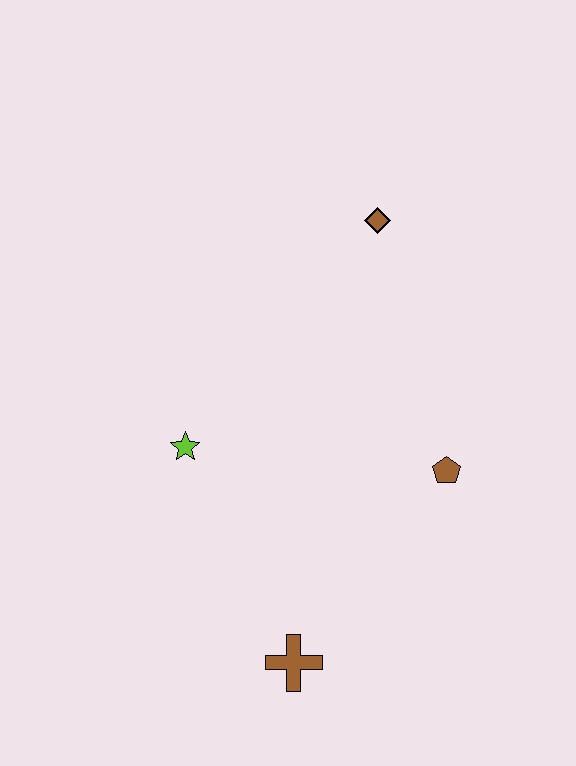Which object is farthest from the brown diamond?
The brown cross is farthest from the brown diamond.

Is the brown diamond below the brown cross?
No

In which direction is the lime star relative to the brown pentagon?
The lime star is to the left of the brown pentagon.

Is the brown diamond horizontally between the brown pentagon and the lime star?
Yes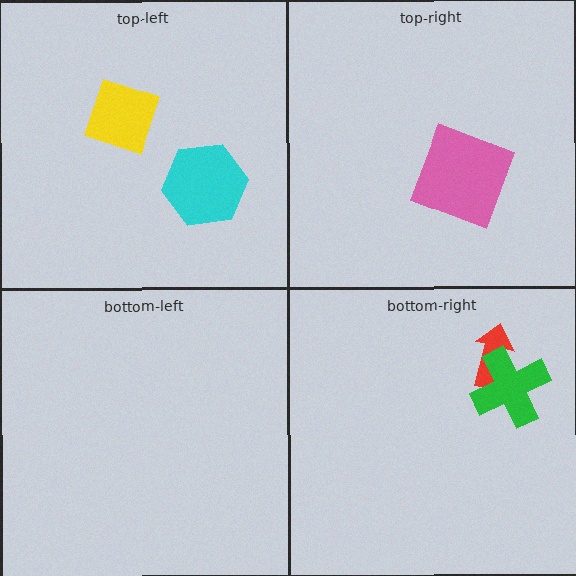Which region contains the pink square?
The top-right region.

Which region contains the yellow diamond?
The top-left region.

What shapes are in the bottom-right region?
The red arrow, the green cross.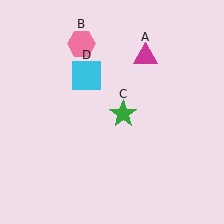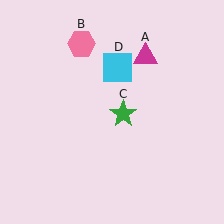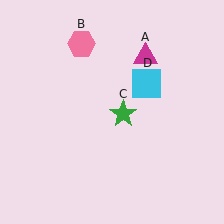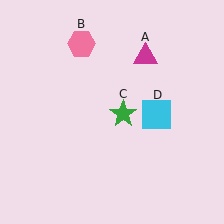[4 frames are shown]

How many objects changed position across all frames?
1 object changed position: cyan square (object D).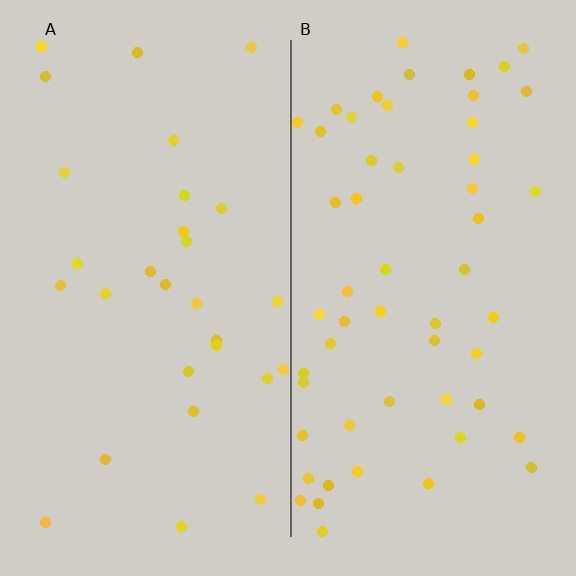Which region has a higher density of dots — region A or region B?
B (the right).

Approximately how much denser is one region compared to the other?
Approximately 1.9× — region B over region A.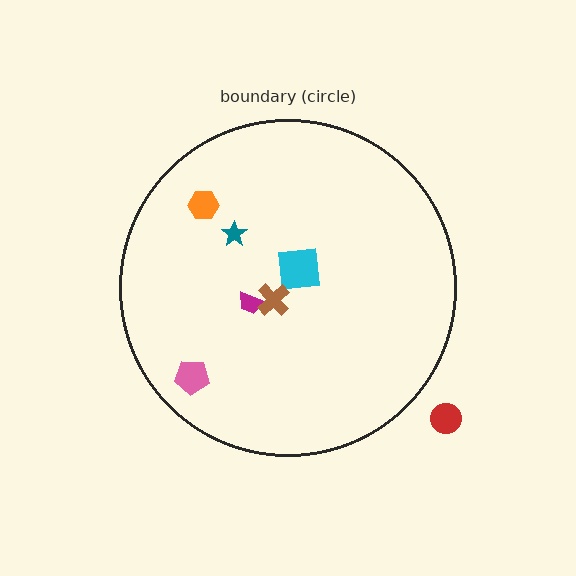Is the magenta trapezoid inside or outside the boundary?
Inside.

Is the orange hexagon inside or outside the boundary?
Inside.